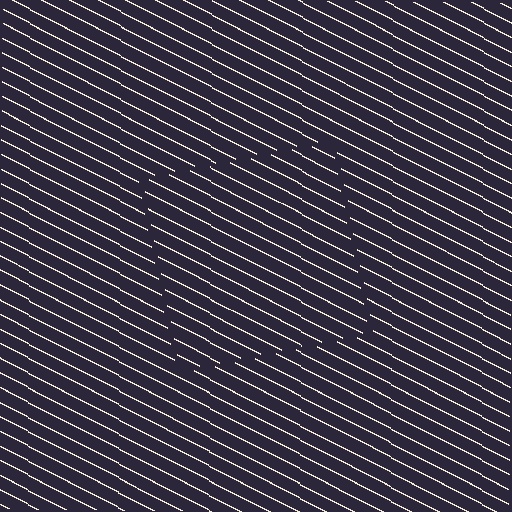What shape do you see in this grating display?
An illusory square. The interior of the shape contains the same grating, shifted by half a period — the contour is defined by the phase discontinuity where line-ends from the inner and outer gratings abut.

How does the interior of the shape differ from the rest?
The interior of the shape contains the same grating, shifted by half a period — the contour is defined by the phase discontinuity where line-ends from the inner and outer gratings abut.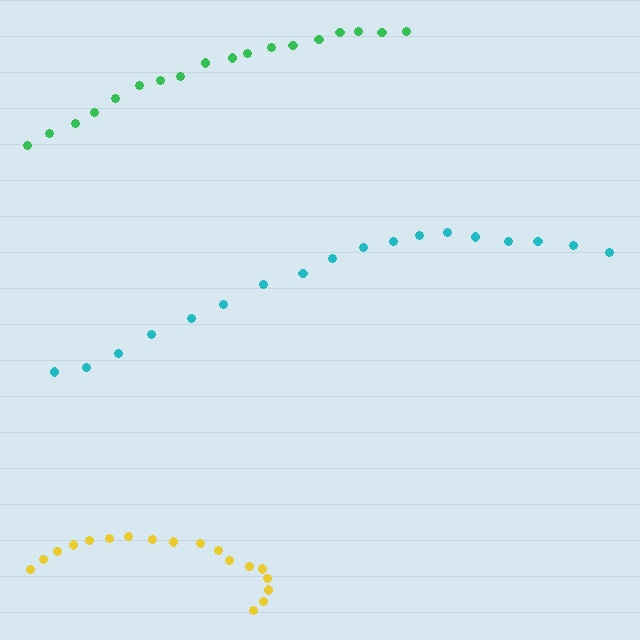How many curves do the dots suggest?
There are 3 distinct paths.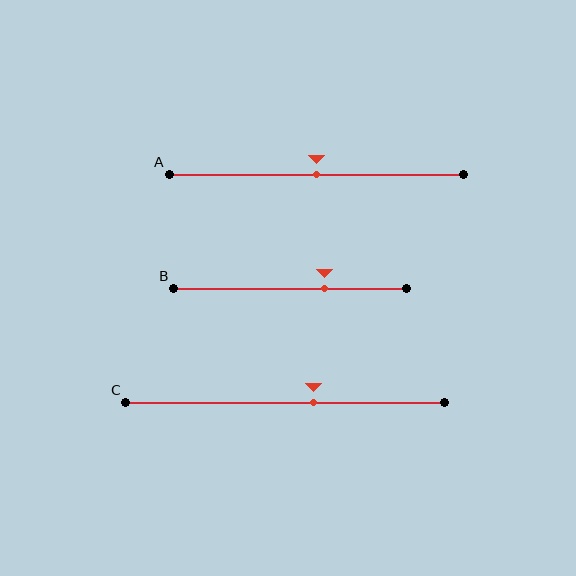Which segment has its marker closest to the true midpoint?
Segment A has its marker closest to the true midpoint.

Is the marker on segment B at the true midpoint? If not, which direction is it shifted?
No, the marker on segment B is shifted to the right by about 15% of the segment length.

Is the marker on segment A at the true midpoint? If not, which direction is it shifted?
Yes, the marker on segment A is at the true midpoint.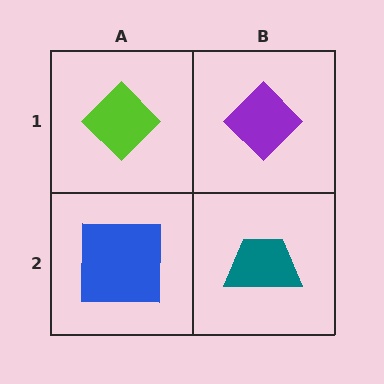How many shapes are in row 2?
2 shapes.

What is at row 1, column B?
A purple diamond.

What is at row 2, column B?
A teal trapezoid.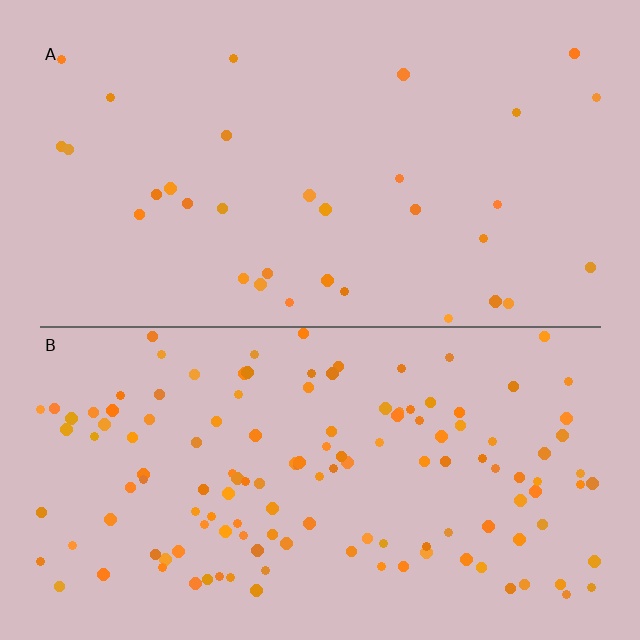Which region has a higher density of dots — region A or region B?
B (the bottom).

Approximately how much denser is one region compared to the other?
Approximately 4.1× — region B over region A.